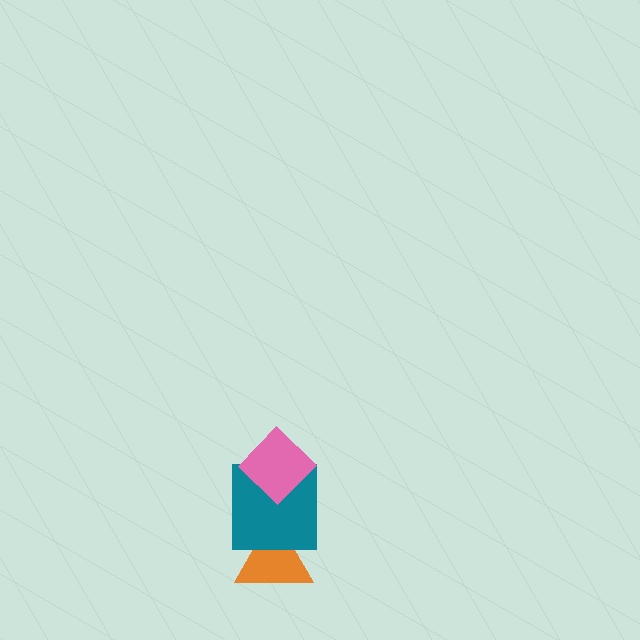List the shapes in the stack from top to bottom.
From top to bottom: the pink diamond, the teal square, the orange triangle.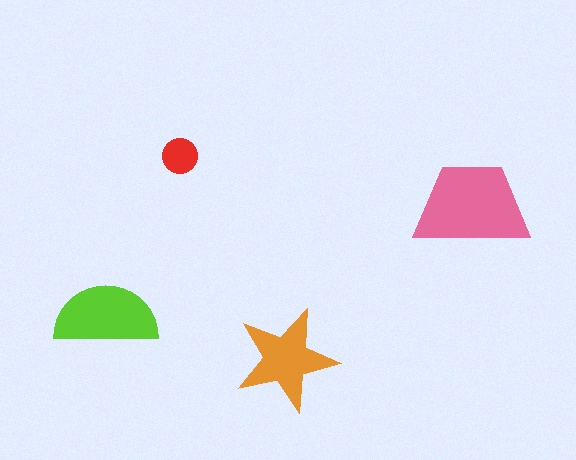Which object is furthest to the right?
The pink trapezoid is rightmost.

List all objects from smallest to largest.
The red circle, the orange star, the lime semicircle, the pink trapezoid.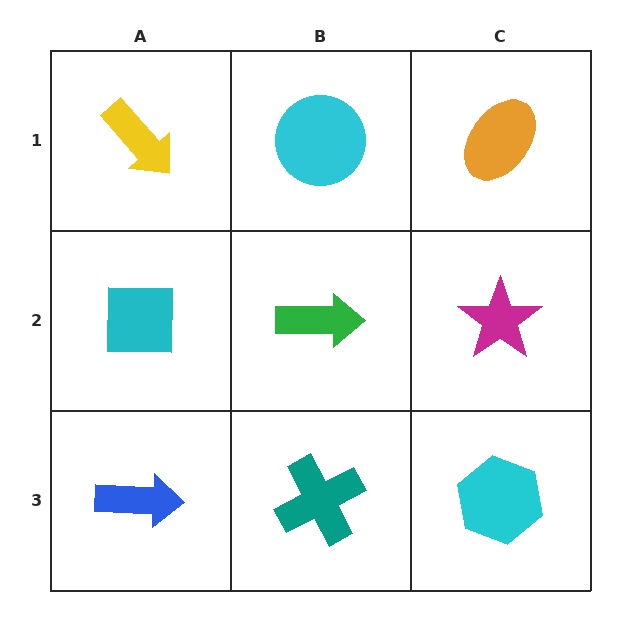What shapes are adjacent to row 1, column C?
A magenta star (row 2, column C), a cyan circle (row 1, column B).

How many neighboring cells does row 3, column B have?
3.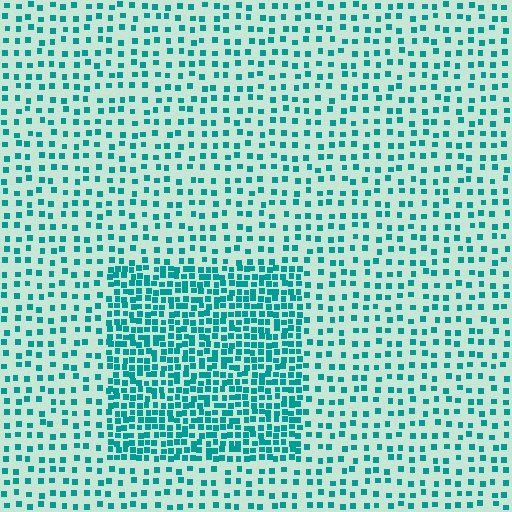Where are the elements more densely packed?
The elements are more densely packed inside the rectangle boundary.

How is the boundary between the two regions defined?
The boundary is defined by a change in element density (approximately 2.4x ratio). All elements are the same color, size, and shape.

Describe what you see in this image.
The image contains small teal elements arranged at two different densities. A rectangle-shaped region is visible where the elements are more densely packed than the surrounding area.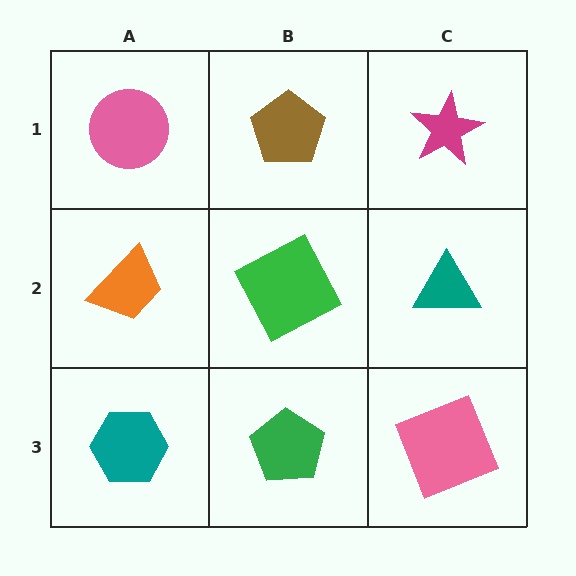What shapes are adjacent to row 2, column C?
A magenta star (row 1, column C), a pink square (row 3, column C), a green square (row 2, column B).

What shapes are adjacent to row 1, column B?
A green square (row 2, column B), a pink circle (row 1, column A), a magenta star (row 1, column C).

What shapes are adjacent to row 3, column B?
A green square (row 2, column B), a teal hexagon (row 3, column A), a pink square (row 3, column C).